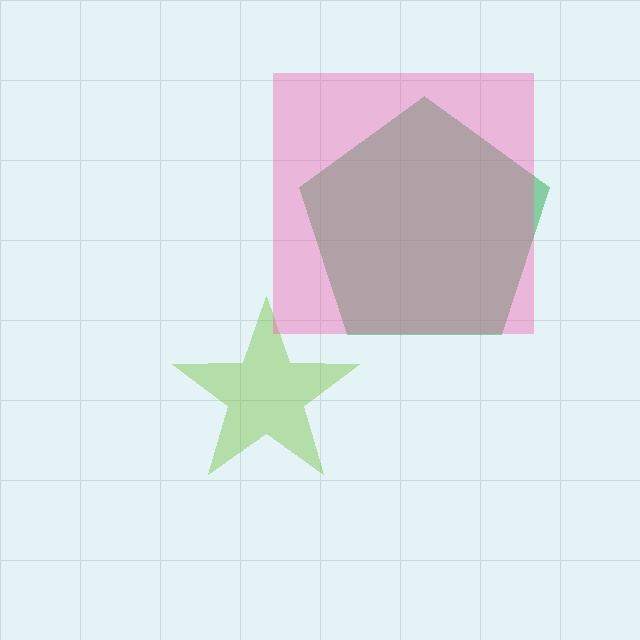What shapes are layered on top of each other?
The layered shapes are: a lime star, a green pentagon, a pink square.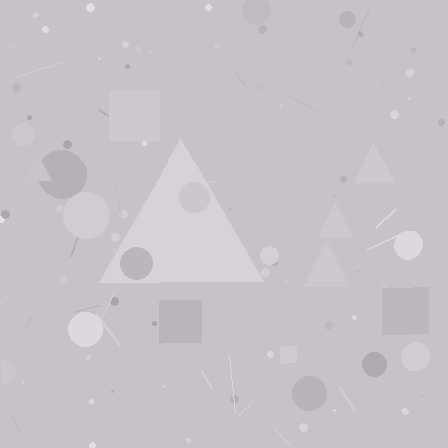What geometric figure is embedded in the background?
A triangle is embedded in the background.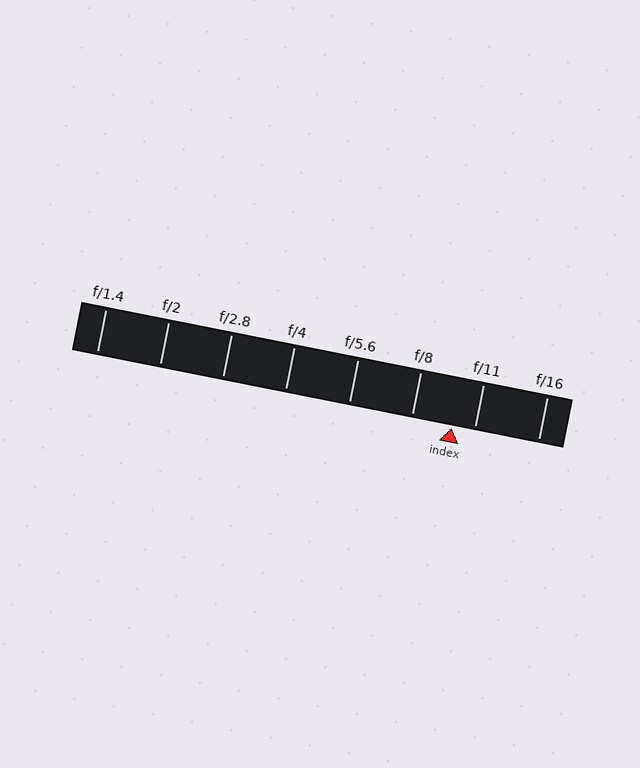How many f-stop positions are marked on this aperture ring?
There are 8 f-stop positions marked.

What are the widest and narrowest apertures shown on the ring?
The widest aperture shown is f/1.4 and the narrowest is f/16.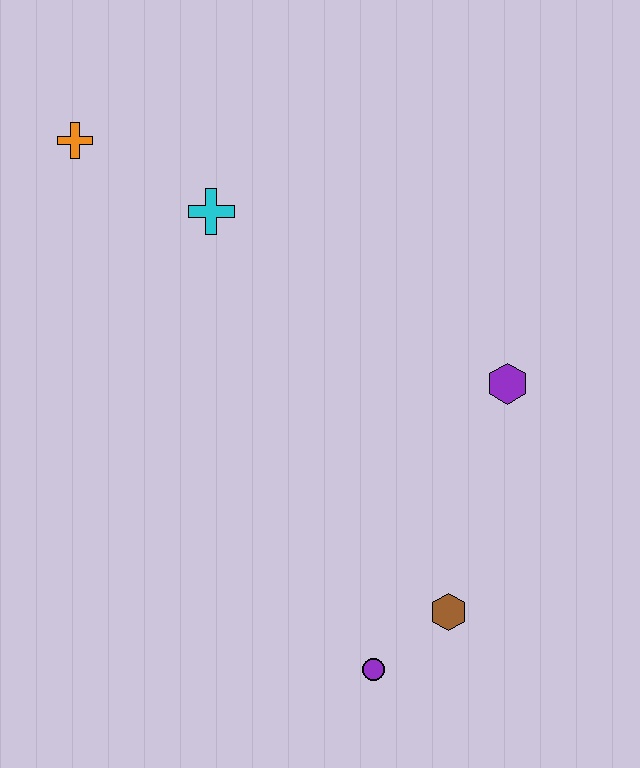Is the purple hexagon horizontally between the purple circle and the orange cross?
No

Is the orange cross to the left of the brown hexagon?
Yes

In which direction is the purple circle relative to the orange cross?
The purple circle is below the orange cross.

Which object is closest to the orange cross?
The cyan cross is closest to the orange cross.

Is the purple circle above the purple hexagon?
No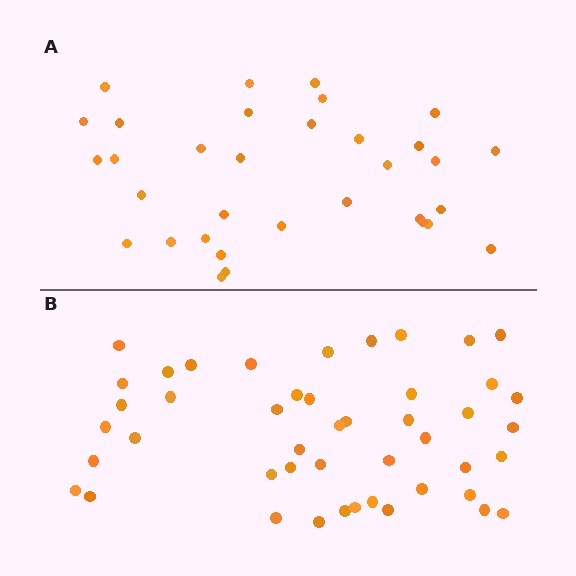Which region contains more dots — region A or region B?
Region B (the bottom region) has more dots.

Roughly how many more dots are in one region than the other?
Region B has approximately 15 more dots than region A.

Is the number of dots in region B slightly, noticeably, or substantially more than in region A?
Region B has noticeably more, but not dramatically so. The ratio is roughly 1.4 to 1.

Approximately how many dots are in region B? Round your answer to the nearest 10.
About 50 dots. (The exact count is 46, which rounds to 50.)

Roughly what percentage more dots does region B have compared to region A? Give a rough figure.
About 40% more.